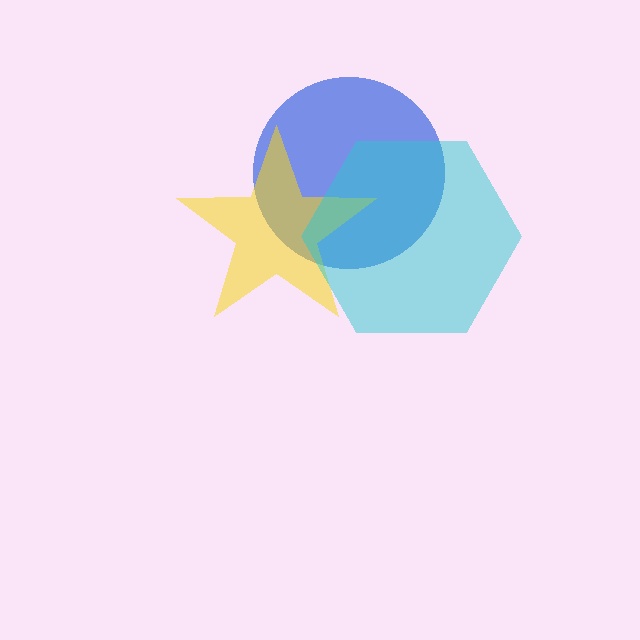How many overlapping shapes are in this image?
There are 3 overlapping shapes in the image.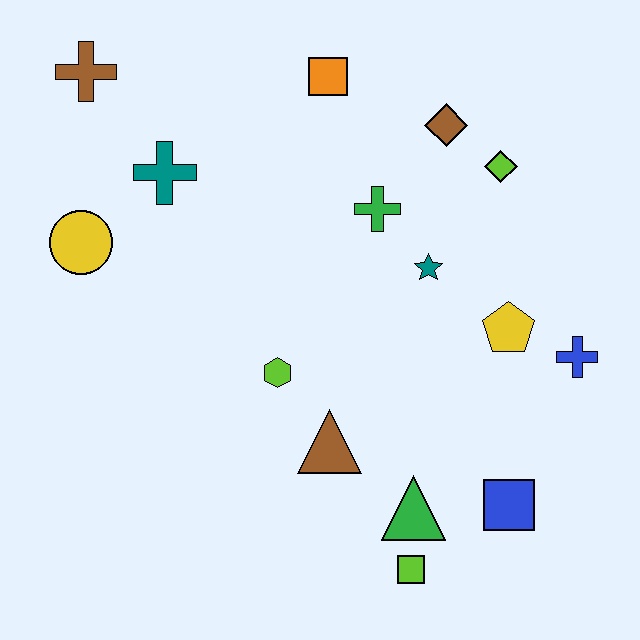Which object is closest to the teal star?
The green cross is closest to the teal star.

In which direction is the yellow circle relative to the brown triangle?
The yellow circle is to the left of the brown triangle.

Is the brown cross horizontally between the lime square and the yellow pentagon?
No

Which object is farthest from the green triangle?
The brown cross is farthest from the green triangle.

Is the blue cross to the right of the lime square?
Yes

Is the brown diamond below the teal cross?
No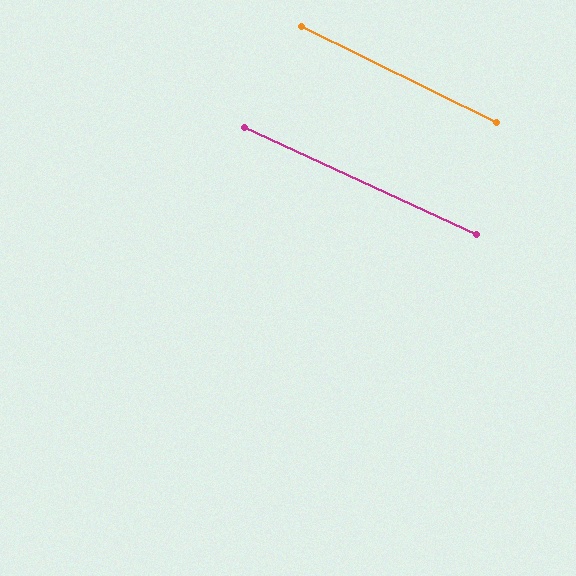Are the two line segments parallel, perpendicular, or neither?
Parallel — their directions differ by only 1.6°.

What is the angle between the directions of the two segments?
Approximately 2 degrees.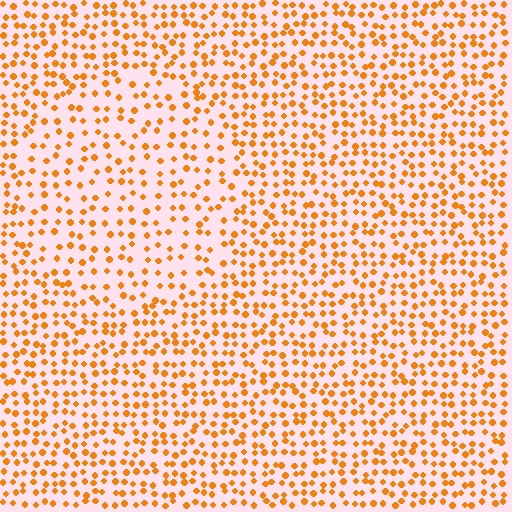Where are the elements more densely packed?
The elements are more densely packed outside the circle boundary.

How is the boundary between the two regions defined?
The boundary is defined by a change in element density (approximately 1.6x ratio). All elements are the same color, size, and shape.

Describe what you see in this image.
The image contains small orange elements arranged at two different densities. A circle-shaped region is visible where the elements are less densely packed than the surrounding area.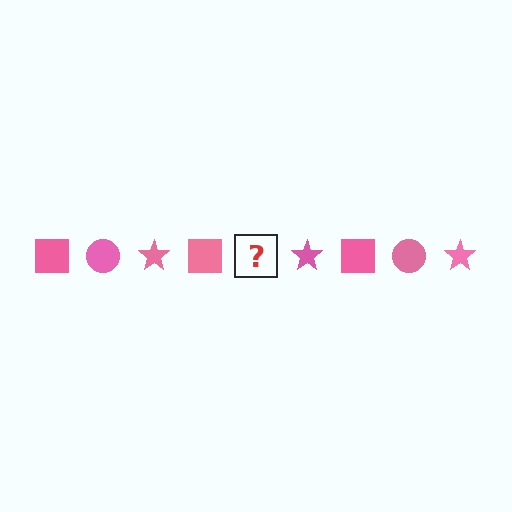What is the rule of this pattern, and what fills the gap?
The rule is that the pattern cycles through square, circle, star shapes in pink. The gap should be filled with a pink circle.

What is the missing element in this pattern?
The missing element is a pink circle.